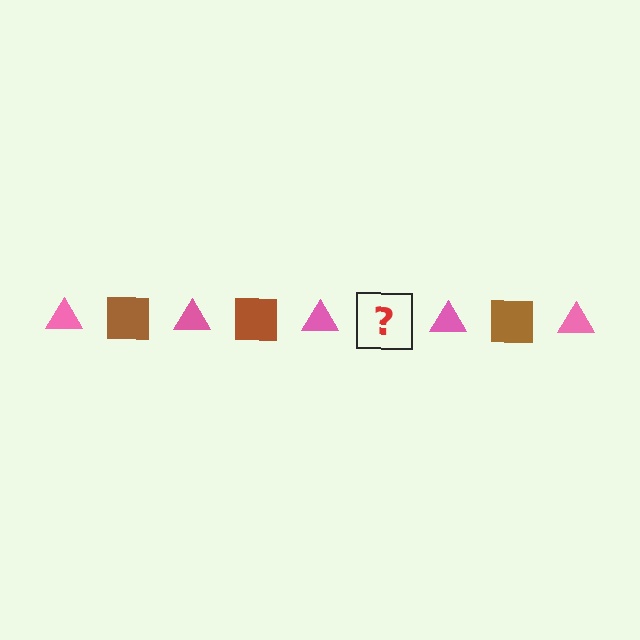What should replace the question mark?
The question mark should be replaced with a brown square.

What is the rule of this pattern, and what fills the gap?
The rule is that the pattern alternates between pink triangle and brown square. The gap should be filled with a brown square.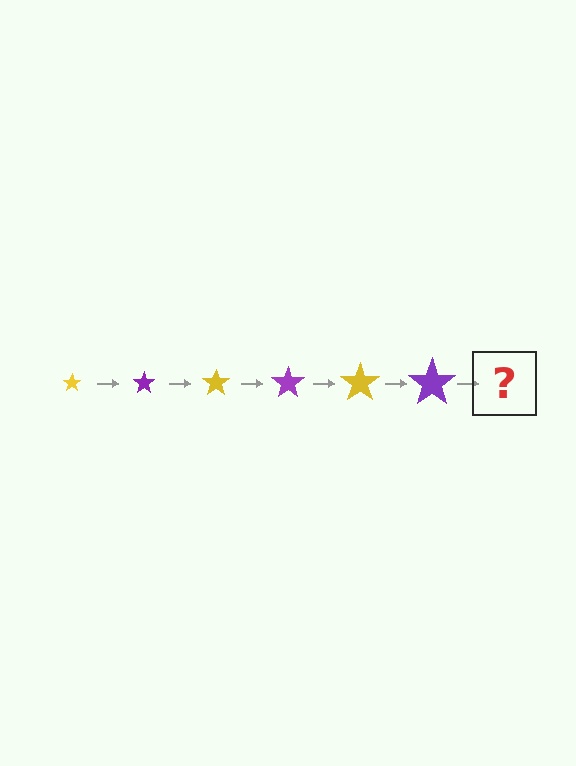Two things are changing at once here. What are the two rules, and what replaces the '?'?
The two rules are that the star grows larger each step and the color cycles through yellow and purple. The '?' should be a yellow star, larger than the previous one.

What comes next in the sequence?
The next element should be a yellow star, larger than the previous one.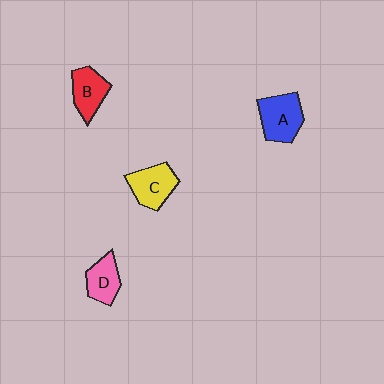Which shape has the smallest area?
Shape D (pink).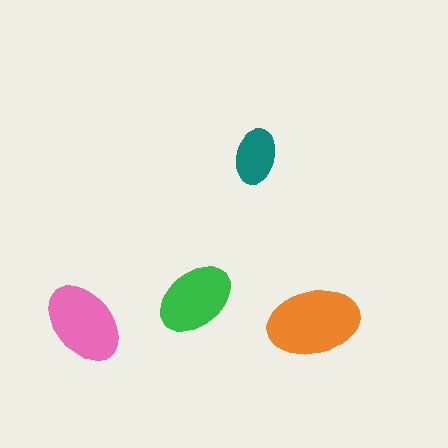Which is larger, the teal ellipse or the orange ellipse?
The orange one.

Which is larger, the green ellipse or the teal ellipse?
The green one.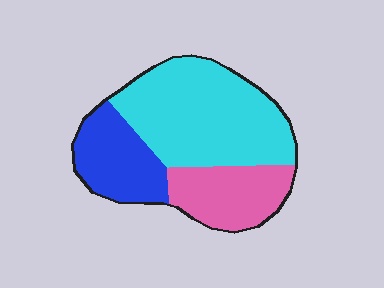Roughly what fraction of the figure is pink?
Pink takes up about one quarter (1/4) of the figure.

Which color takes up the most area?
Cyan, at roughly 50%.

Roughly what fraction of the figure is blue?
Blue covers about 25% of the figure.